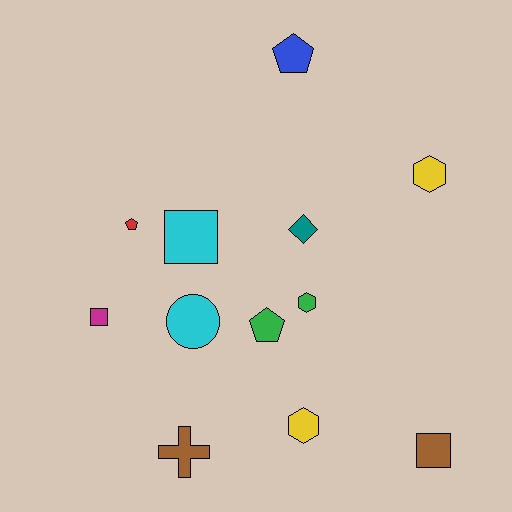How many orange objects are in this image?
There are no orange objects.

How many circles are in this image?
There is 1 circle.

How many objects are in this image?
There are 12 objects.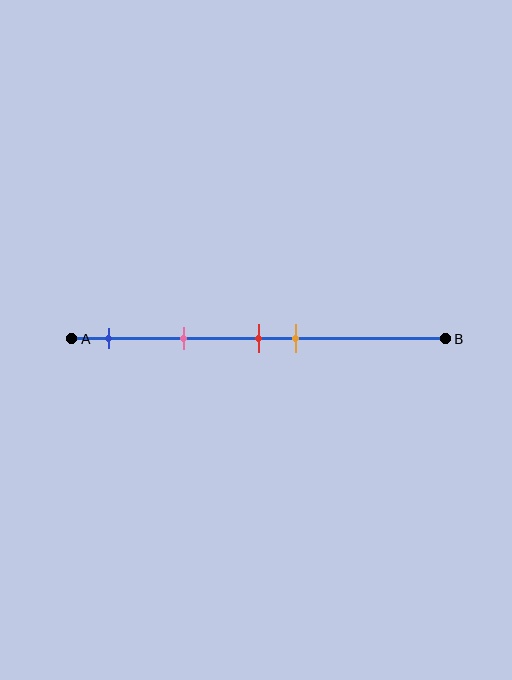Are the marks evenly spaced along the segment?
No, the marks are not evenly spaced.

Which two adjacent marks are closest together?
The red and orange marks are the closest adjacent pair.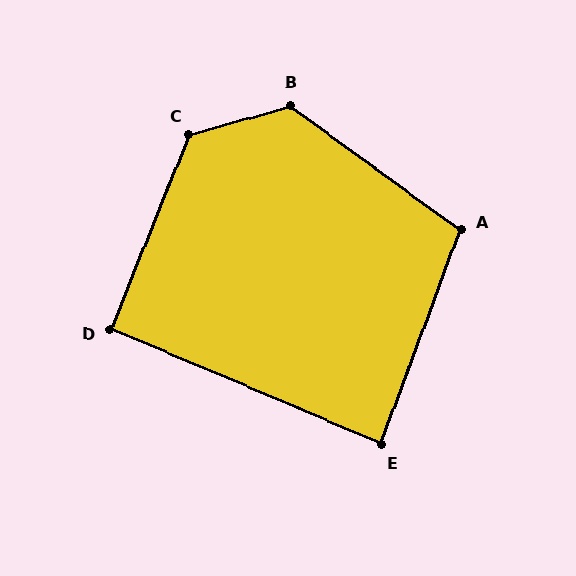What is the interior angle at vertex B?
Approximately 128 degrees (obtuse).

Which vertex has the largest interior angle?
C, at approximately 128 degrees.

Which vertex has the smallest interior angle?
E, at approximately 87 degrees.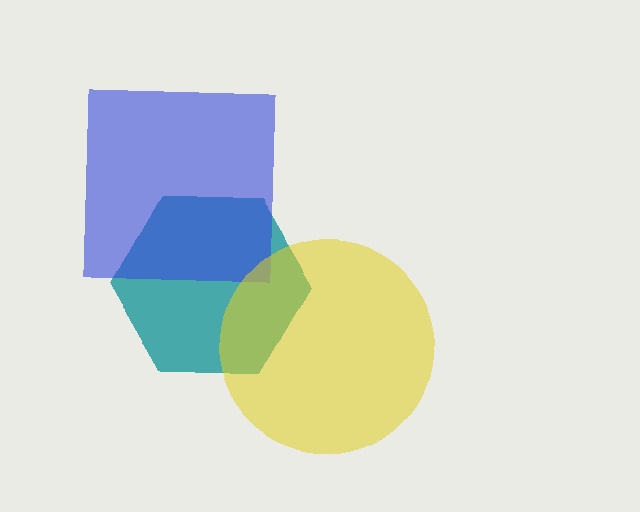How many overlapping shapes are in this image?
There are 3 overlapping shapes in the image.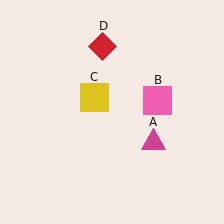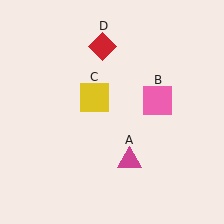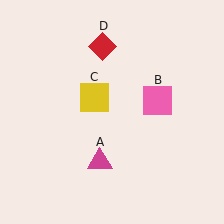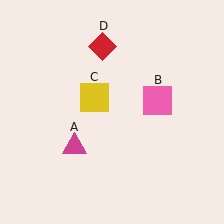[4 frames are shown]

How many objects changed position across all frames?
1 object changed position: magenta triangle (object A).